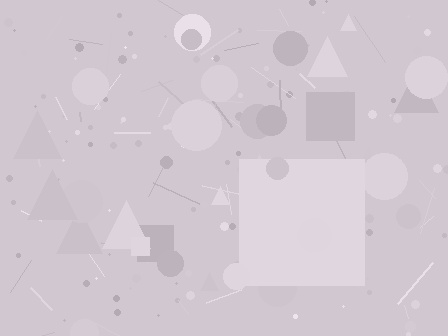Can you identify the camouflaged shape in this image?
The camouflaged shape is a square.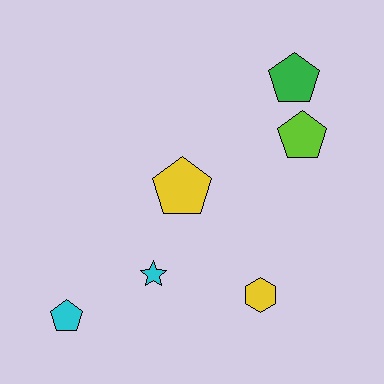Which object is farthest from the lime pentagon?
The cyan pentagon is farthest from the lime pentagon.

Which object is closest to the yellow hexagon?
The cyan star is closest to the yellow hexagon.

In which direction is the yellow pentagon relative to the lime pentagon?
The yellow pentagon is to the left of the lime pentagon.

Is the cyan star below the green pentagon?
Yes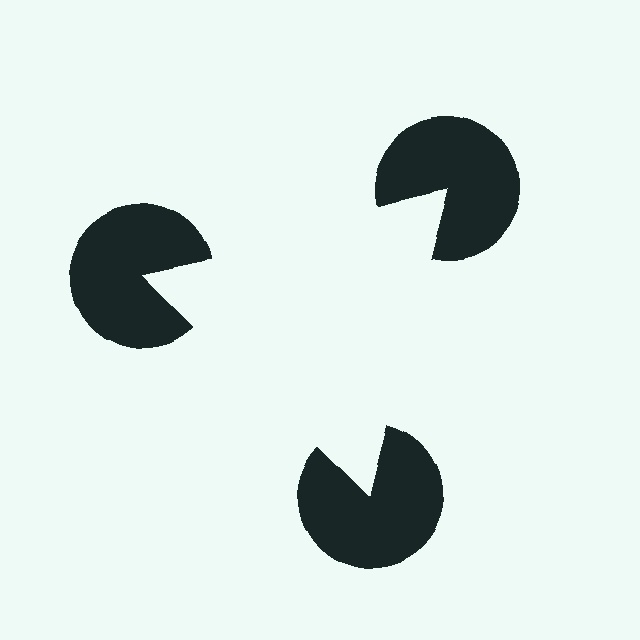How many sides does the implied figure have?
3 sides.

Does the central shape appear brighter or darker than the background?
It typically appears slightly brighter than the background, even though no actual brightness change is drawn.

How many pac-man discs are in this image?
There are 3 — one at each vertex of the illusory triangle.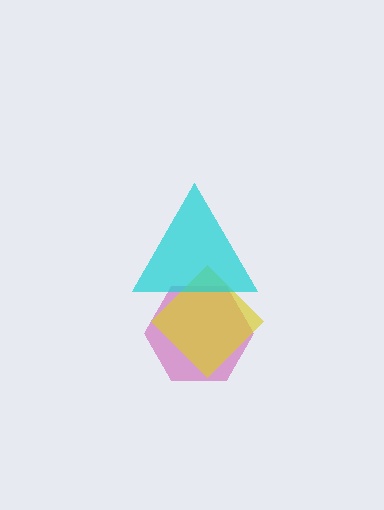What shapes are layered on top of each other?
The layered shapes are: a magenta hexagon, a yellow diamond, a cyan triangle.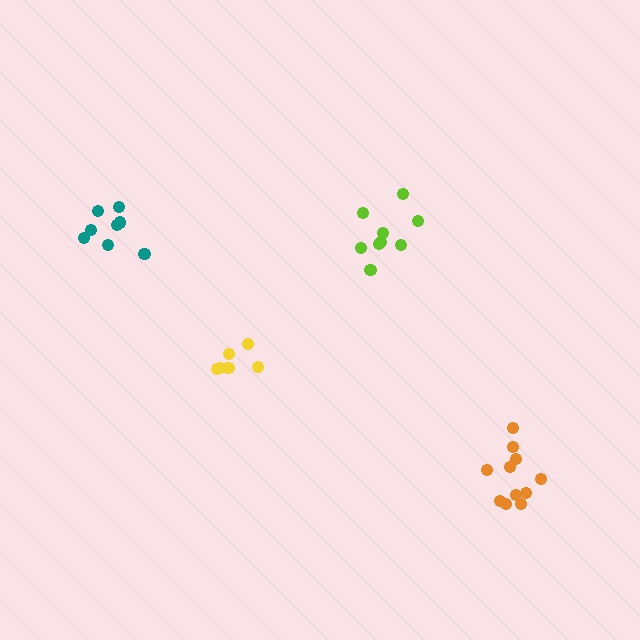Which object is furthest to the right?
The orange cluster is rightmost.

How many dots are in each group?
Group 1: 11 dots, Group 2: 6 dots, Group 3: 8 dots, Group 4: 9 dots (34 total).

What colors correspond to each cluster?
The clusters are colored: orange, yellow, teal, lime.